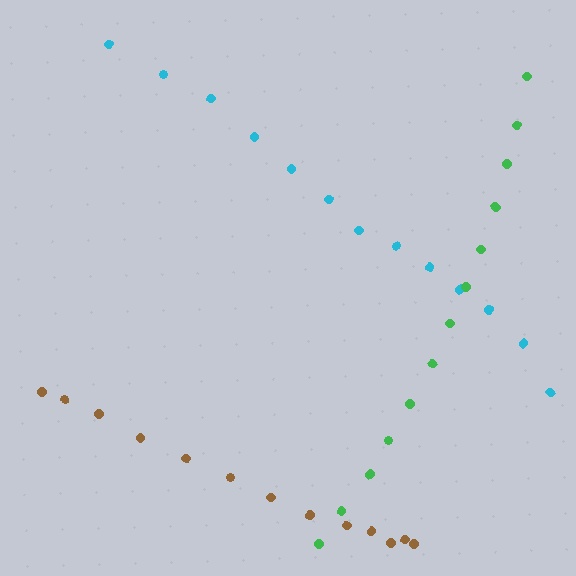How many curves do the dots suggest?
There are 3 distinct paths.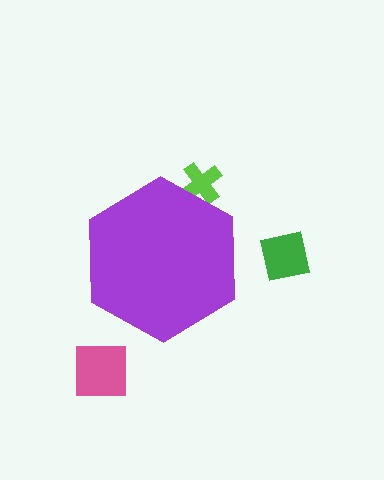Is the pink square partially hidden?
No, the pink square is fully visible.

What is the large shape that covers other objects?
A purple hexagon.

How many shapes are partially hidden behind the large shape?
1 shape is partially hidden.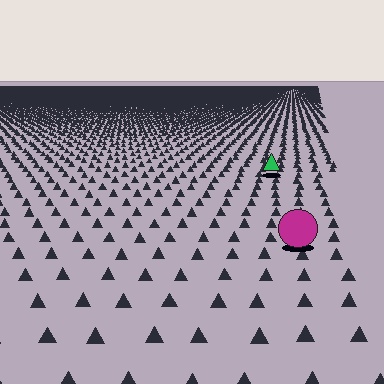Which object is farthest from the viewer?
The green triangle is farthest from the viewer. It appears smaller and the ground texture around it is denser.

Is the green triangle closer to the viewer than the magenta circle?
No. The magenta circle is closer — you can tell from the texture gradient: the ground texture is coarser near it.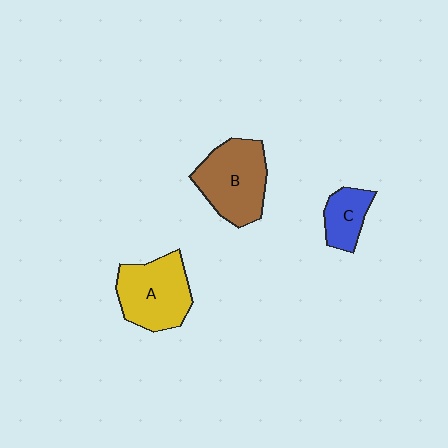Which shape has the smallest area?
Shape C (blue).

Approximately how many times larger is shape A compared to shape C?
Approximately 2.0 times.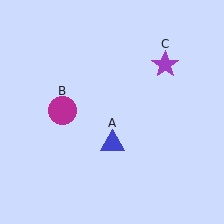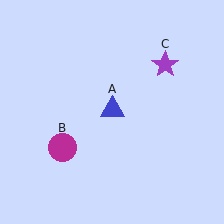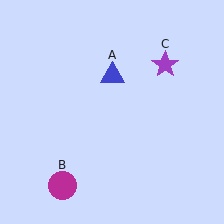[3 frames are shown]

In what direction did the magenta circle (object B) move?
The magenta circle (object B) moved down.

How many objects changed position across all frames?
2 objects changed position: blue triangle (object A), magenta circle (object B).